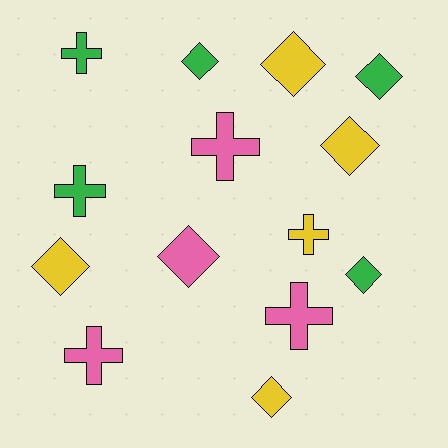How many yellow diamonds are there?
There are 4 yellow diamonds.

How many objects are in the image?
There are 14 objects.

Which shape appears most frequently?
Diamond, with 8 objects.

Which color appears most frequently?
Green, with 5 objects.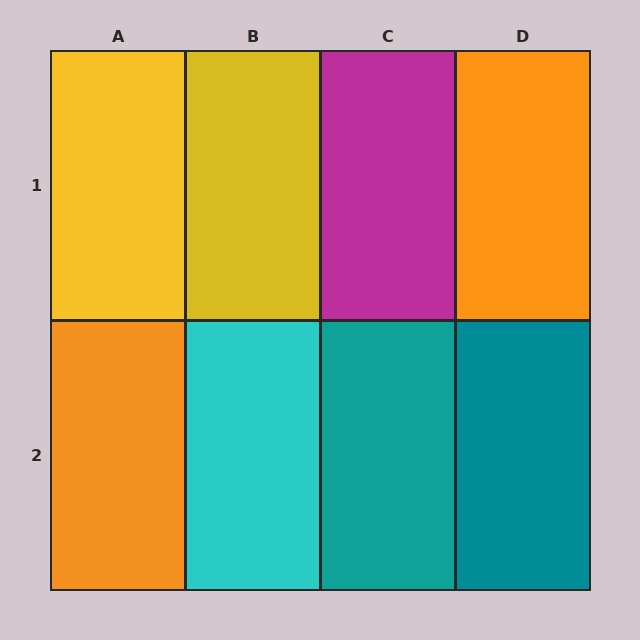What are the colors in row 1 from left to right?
Yellow, yellow, magenta, orange.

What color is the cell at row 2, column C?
Teal.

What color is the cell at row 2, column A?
Orange.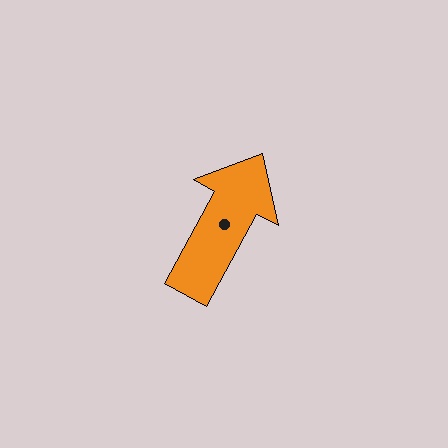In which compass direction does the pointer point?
Northeast.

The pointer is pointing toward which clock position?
Roughly 1 o'clock.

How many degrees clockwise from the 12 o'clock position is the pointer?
Approximately 29 degrees.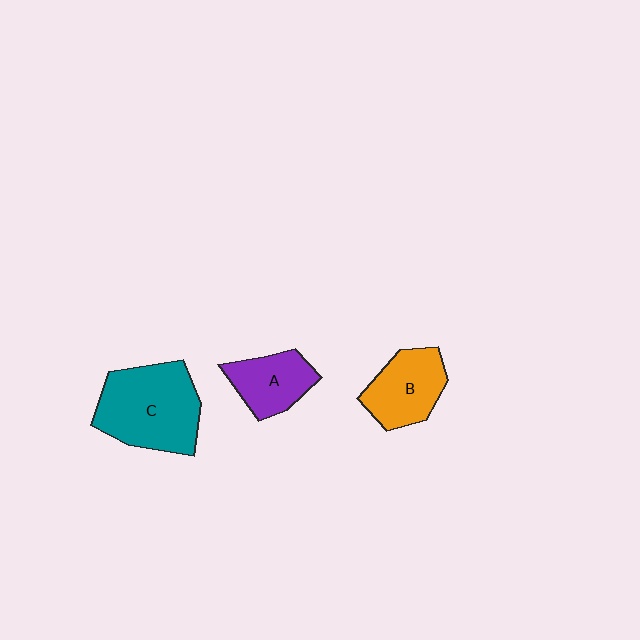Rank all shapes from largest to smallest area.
From largest to smallest: C (teal), B (orange), A (purple).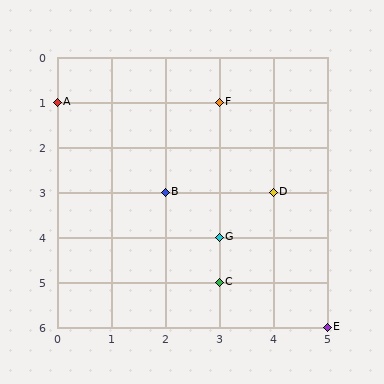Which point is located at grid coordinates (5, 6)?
Point E is at (5, 6).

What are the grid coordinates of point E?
Point E is at grid coordinates (5, 6).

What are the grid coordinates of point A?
Point A is at grid coordinates (0, 1).